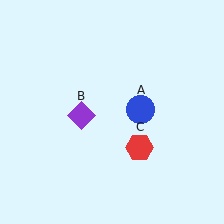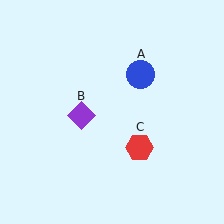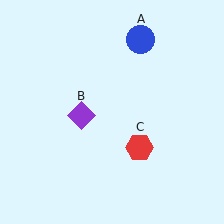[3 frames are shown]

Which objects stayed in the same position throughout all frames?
Purple diamond (object B) and red hexagon (object C) remained stationary.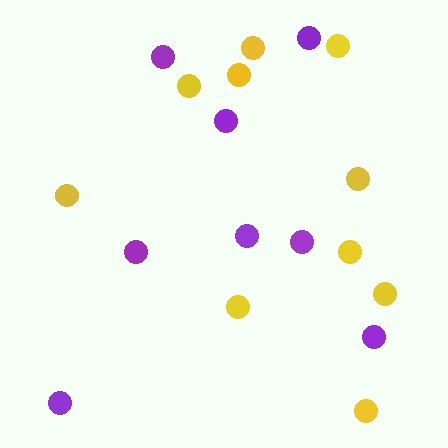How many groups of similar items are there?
There are 2 groups: one group of purple circles (8) and one group of yellow circles (10).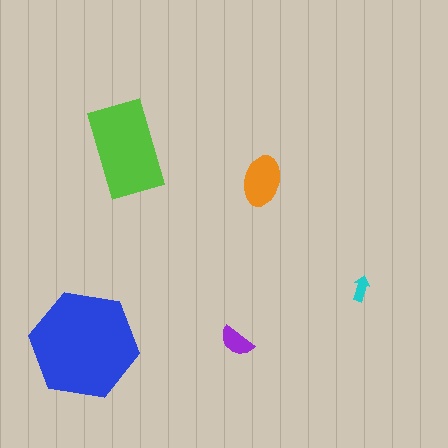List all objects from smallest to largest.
The cyan arrow, the purple semicircle, the orange ellipse, the lime rectangle, the blue hexagon.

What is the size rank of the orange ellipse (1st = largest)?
3rd.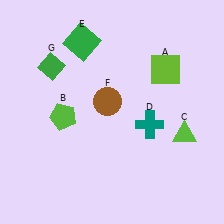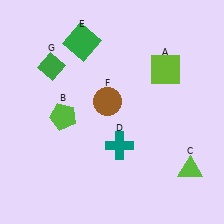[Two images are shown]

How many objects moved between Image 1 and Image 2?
2 objects moved between the two images.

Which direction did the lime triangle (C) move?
The lime triangle (C) moved down.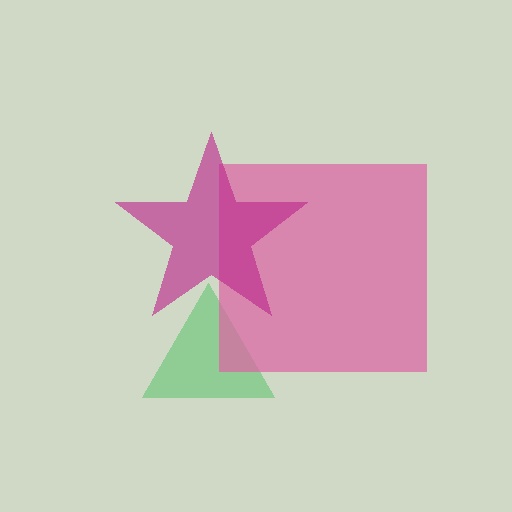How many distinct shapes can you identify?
There are 3 distinct shapes: a green triangle, a pink square, a magenta star.